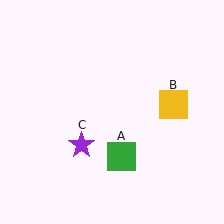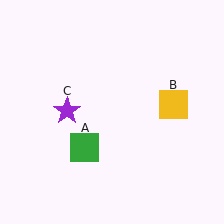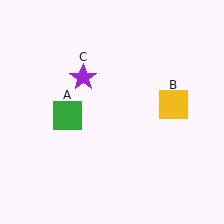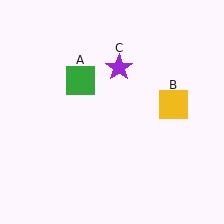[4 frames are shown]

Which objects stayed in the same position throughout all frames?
Yellow square (object B) remained stationary.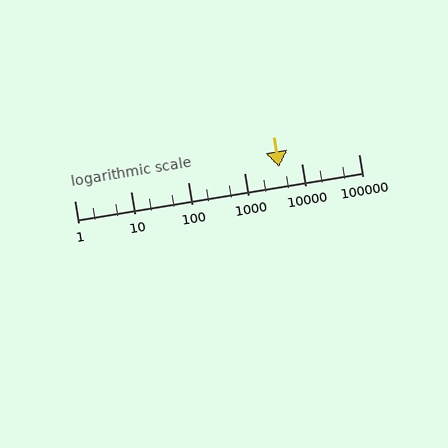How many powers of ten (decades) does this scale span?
The scale spans 5 decades, from 1 to 100000.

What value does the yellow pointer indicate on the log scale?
The pointer indicates approximately 4000.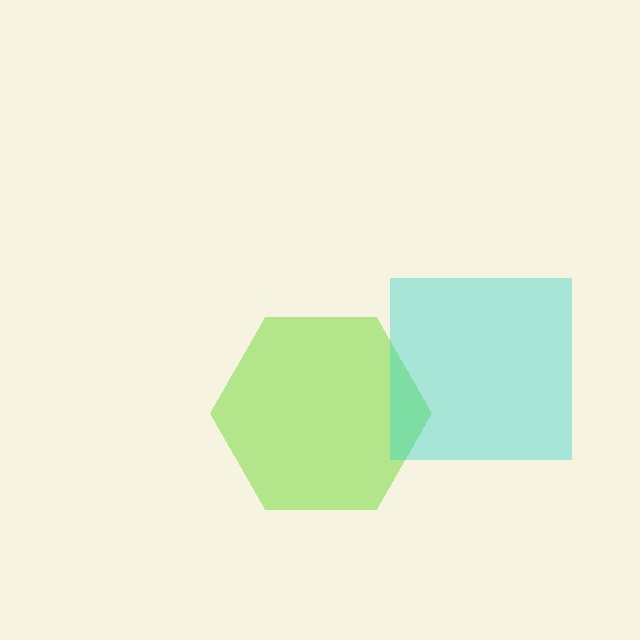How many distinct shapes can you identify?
There are 2 distinct shapes: a lime hexagon, a cyan square.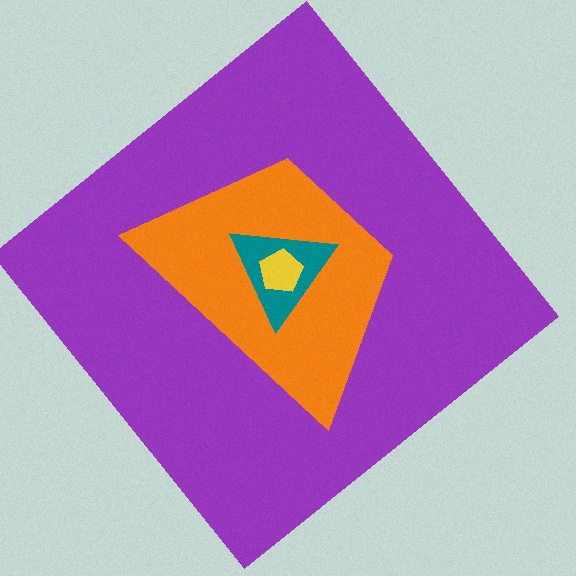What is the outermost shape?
The purple diamond.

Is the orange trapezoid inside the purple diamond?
Yes.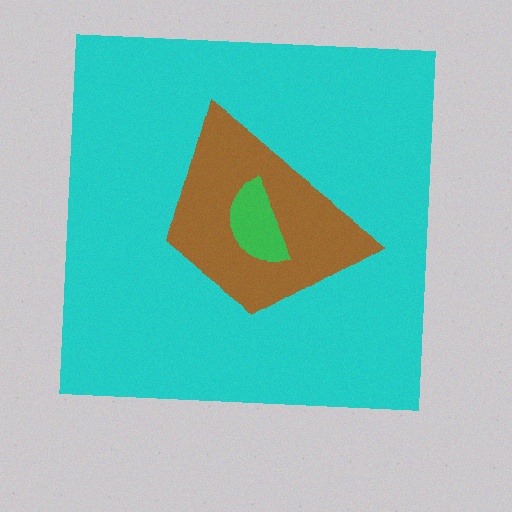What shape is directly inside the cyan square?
The brown trapezoid.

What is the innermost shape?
The green semicircle.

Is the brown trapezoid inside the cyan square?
Yes.